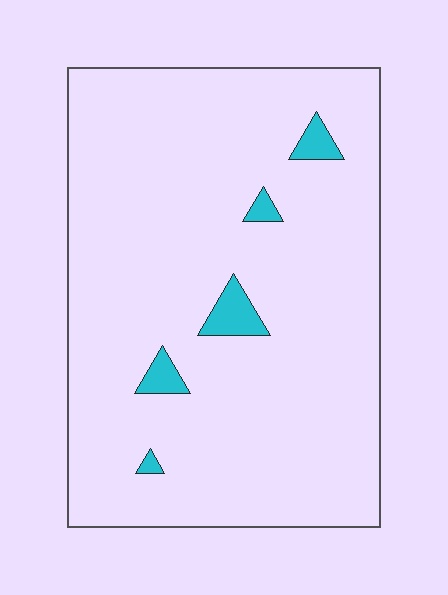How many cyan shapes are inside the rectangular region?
5.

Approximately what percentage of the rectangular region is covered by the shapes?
Approximately 5%.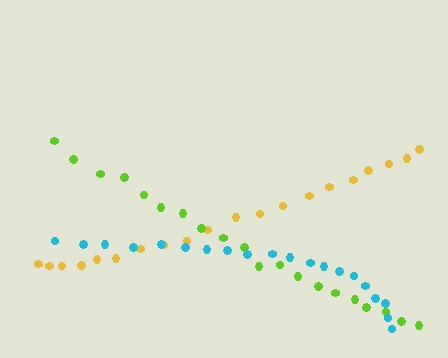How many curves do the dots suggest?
There are 3 distinct paths.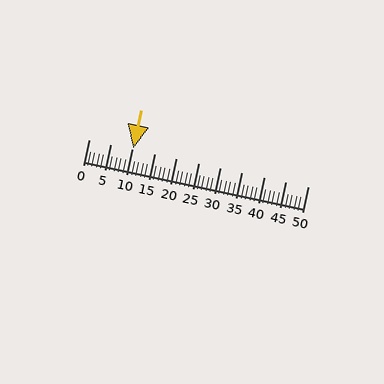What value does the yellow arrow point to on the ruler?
The yellow arrow points to approximately 10.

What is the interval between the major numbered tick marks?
The major tick marks are spaced 5 units apart.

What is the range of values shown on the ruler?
The ruler shows values from 0 to 50.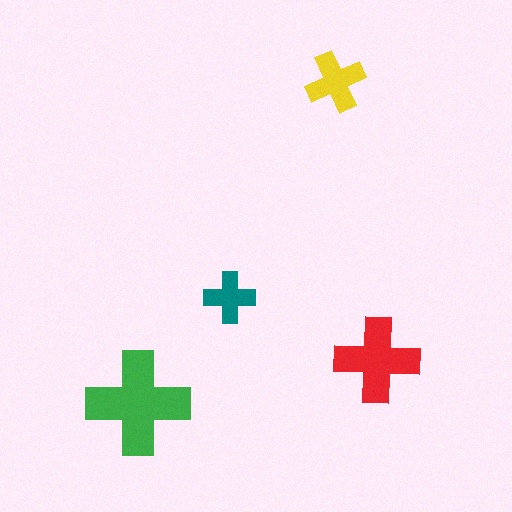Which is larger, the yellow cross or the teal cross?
The yellow one.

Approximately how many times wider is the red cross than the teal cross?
About 1.5 times wider.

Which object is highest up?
The yellow cross is topmost.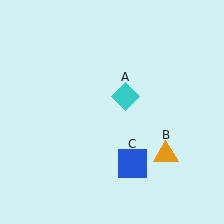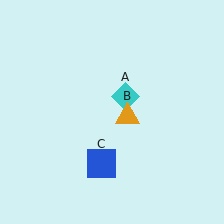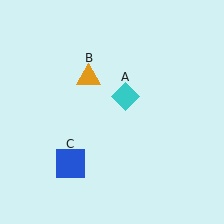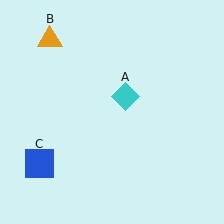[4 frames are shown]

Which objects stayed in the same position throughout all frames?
Cyan diamond (object A) remained stationary.